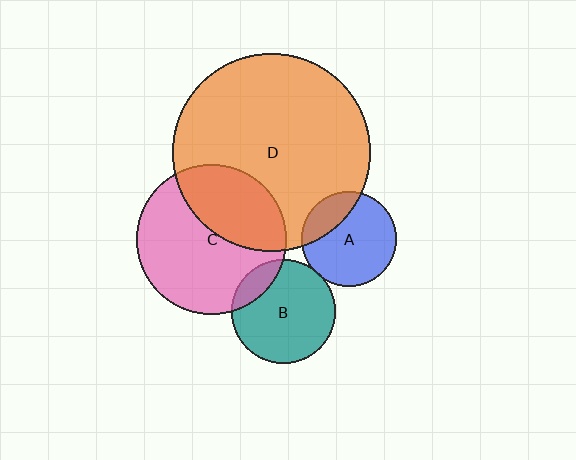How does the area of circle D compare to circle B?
Approximately 3.6 times.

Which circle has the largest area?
Circle D (orange).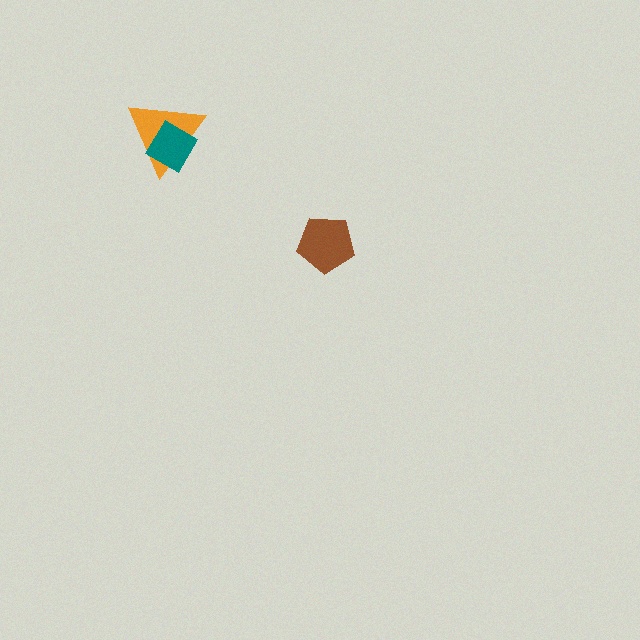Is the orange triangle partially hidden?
Yes, it is partially covered by another shape.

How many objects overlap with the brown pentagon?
0 objects overlap with the brown pentagon.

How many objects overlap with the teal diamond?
1 object overlaps with the teal diamond.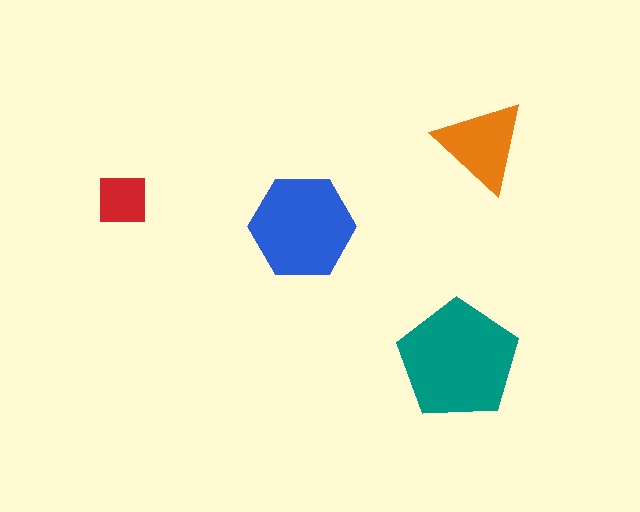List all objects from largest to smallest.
The teal pentagon, the blue hexagon, the orange triangle, the red square.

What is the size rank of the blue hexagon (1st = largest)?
2nd.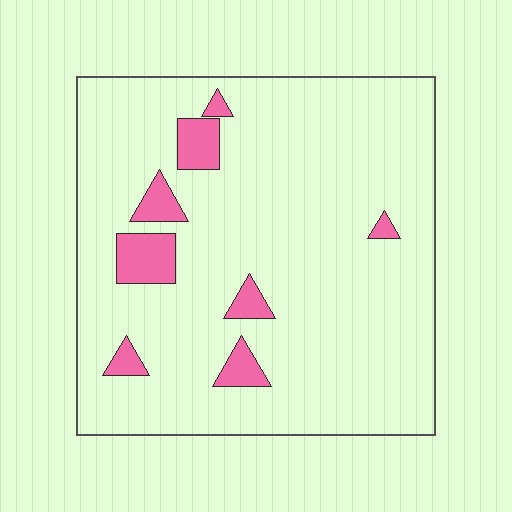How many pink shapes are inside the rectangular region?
8.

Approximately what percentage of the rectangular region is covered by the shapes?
Approximately 10%.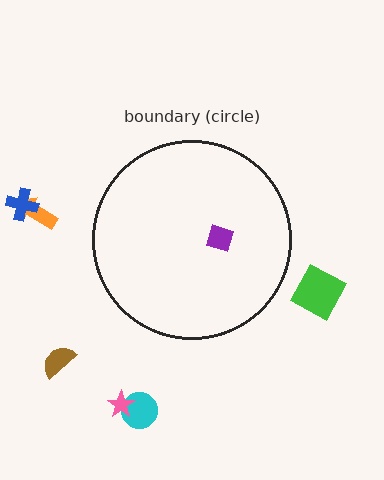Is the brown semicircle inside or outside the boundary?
Outside.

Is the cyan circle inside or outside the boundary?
Outside.